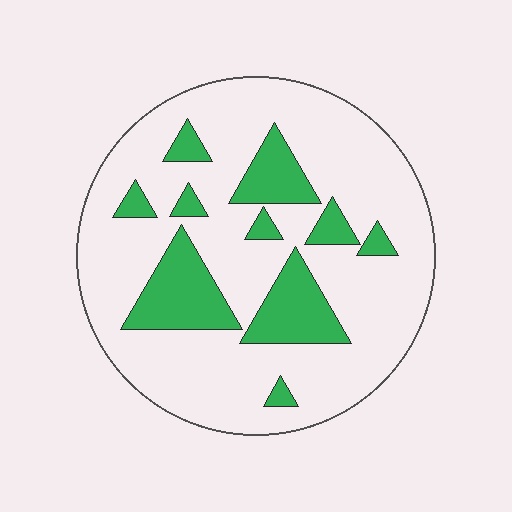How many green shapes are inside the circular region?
10.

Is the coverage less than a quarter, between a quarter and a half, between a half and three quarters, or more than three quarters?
Less than a quarter.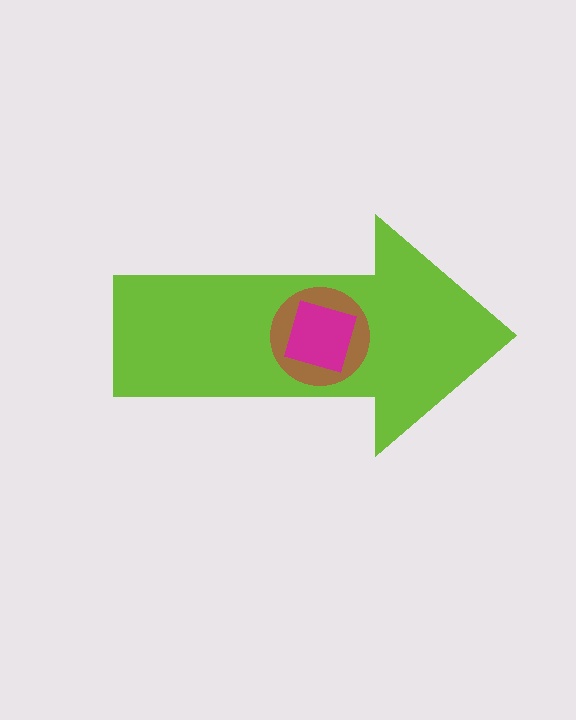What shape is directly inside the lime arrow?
The brown circle.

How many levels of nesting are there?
3.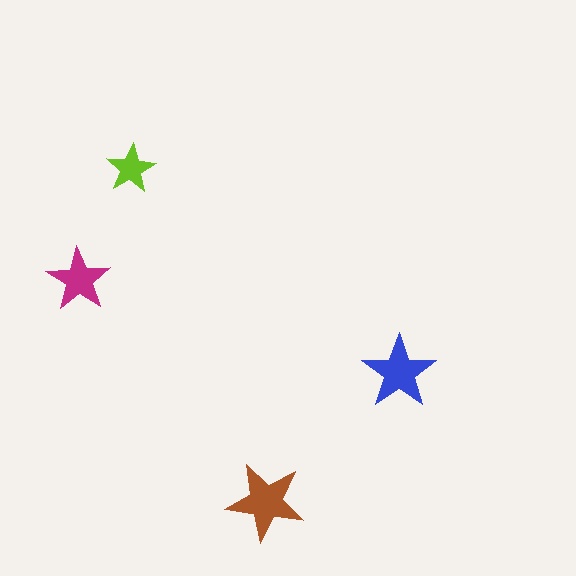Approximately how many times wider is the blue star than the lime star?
About 1.5 times wider.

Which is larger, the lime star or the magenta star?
The magenta one.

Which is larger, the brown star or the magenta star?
The brown one.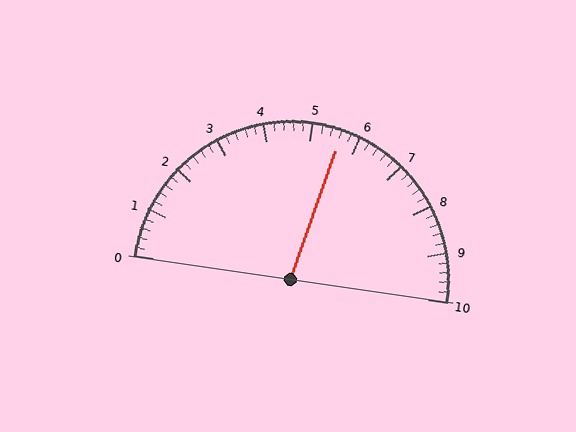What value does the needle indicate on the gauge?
The needle indicates approximately 5.6.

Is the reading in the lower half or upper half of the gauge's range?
The reading is in the upper half of the range (0 to 10).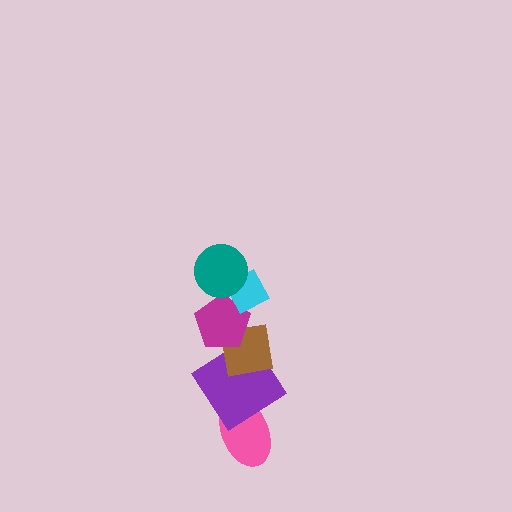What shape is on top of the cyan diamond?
The teal circle is on top of the cyan diamond.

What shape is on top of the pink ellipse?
The purple diamond is on top of the pink ellipse.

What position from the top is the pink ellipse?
The pink ellipse is 6th from the top.